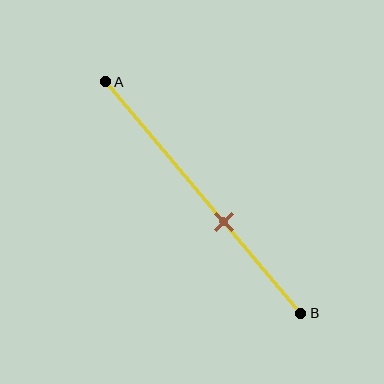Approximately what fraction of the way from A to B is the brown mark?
The brown mark is approximately 60% of the way from A to B.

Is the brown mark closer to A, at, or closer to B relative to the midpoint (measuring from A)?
The brown mark is closer to point B than the midpoint of segment AB.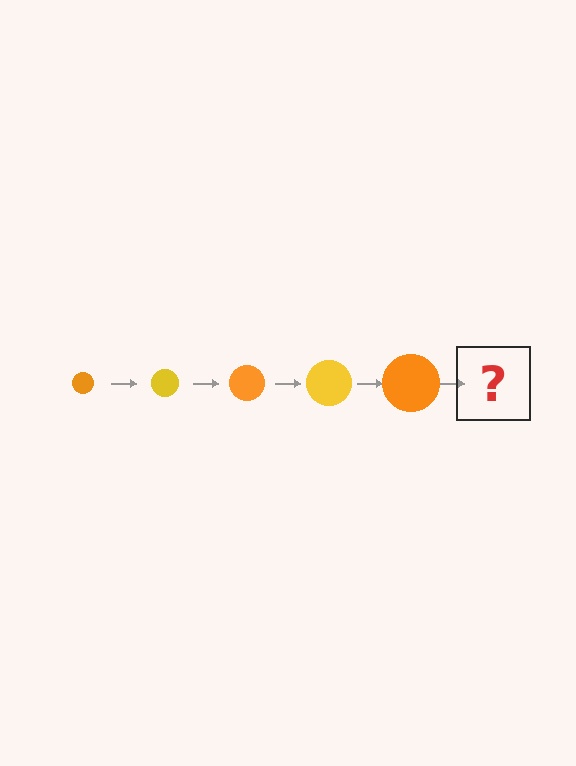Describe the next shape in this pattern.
It should be a yellow circle, larger than the previous one.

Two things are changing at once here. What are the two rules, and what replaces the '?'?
The two rules are that the circle grows larger each step and the color cycles through orange and yellow. The '?' should be a yellow circle, larger than the previous one.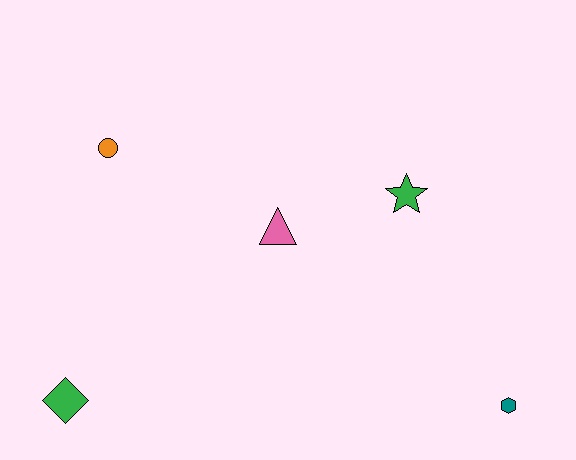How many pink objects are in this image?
There is 1 pink object.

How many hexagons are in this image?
There is 1 hexagon.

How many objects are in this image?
There are 5 objects.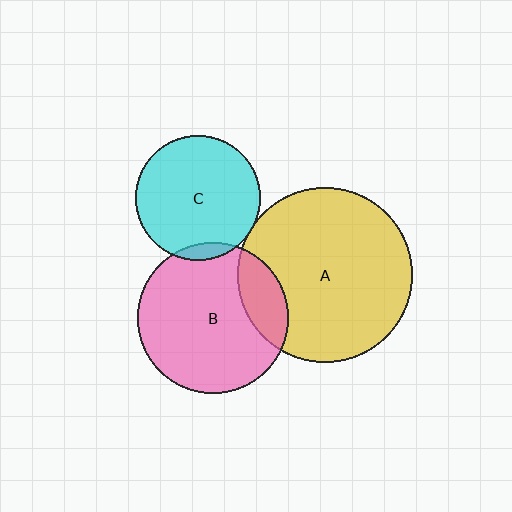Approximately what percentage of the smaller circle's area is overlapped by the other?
Approximately 5%.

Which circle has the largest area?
Circle A (yellow).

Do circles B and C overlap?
Yes.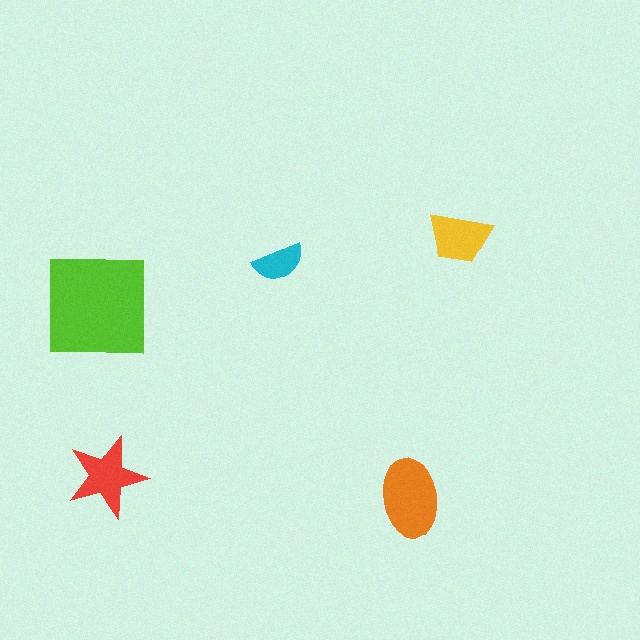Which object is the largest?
The lime square.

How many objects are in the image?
There are 5 objects in the image.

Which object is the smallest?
The cyan semicircle.